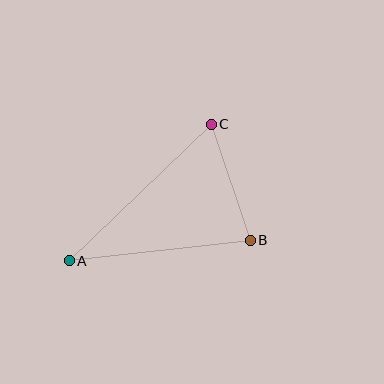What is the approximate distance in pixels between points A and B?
The distance between A and B is approximately 182 pixels.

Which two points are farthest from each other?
Points A and C are farthest from each other.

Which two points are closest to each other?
Points B and C are closest to each other.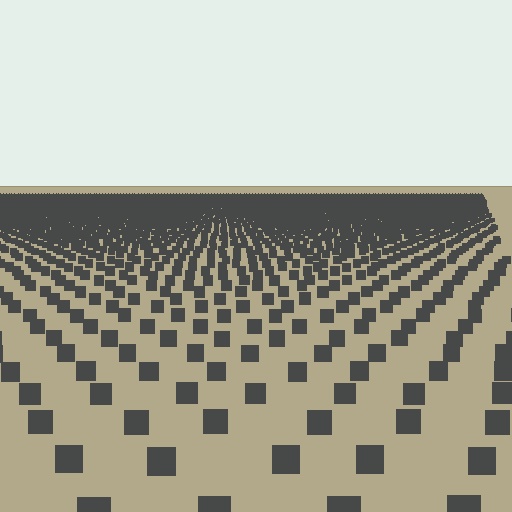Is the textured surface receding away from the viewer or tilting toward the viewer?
The surface is receding away from the viewer. Texture elements get smaller and denser toward the top.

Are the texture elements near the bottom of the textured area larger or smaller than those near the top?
Larger. Near the bottom, elements are closer to the viewer and appear at a bigger on-screen size.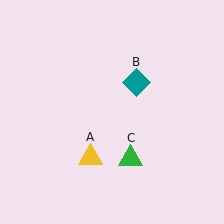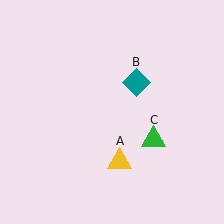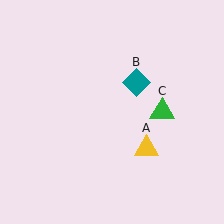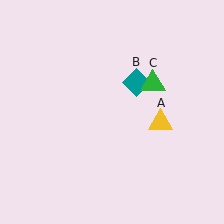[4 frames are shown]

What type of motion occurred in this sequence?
The yellow triangle (object A), green triangle (object C) rotated counterclockwise around the center of the scene.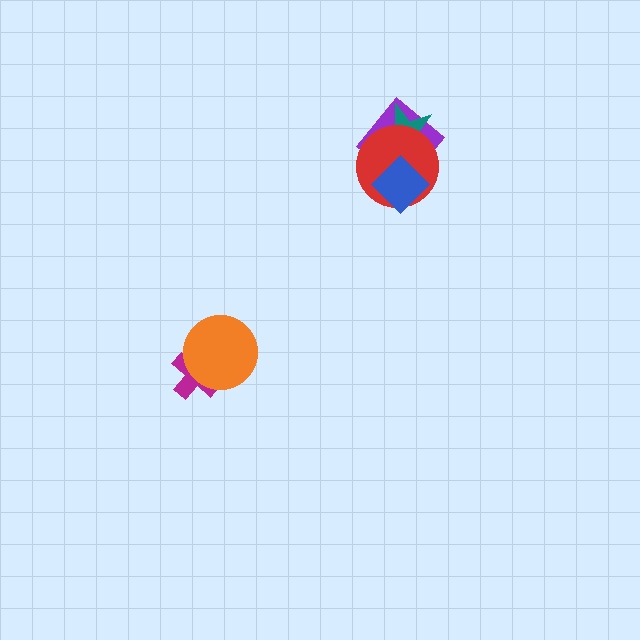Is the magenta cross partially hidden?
Yes, it is partially covered by another shape.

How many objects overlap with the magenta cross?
1 object overlaps with the magenta cross.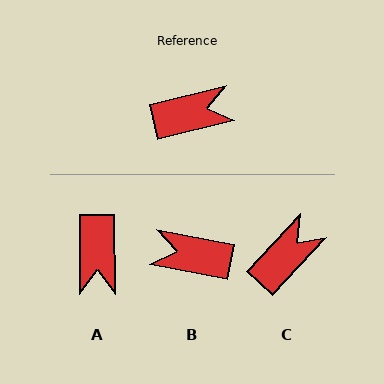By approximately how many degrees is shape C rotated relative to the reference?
Approximately 32 degrees counter-clockwise.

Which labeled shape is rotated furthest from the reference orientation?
B, about 155 degrees away.